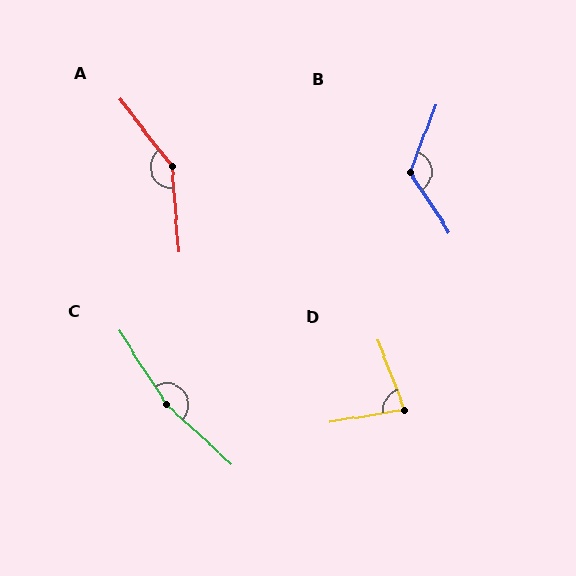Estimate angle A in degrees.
Approximately 147 degrees.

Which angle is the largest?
C, at approximately 165 degrees.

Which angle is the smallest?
D, at approximately 78 degrees.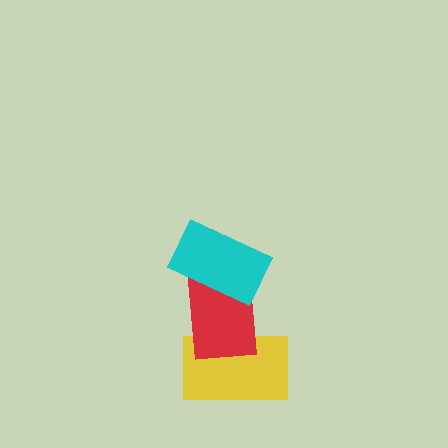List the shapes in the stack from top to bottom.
From top to bottom: the cyan rectangle, the red rectangle, the yellow rectangle.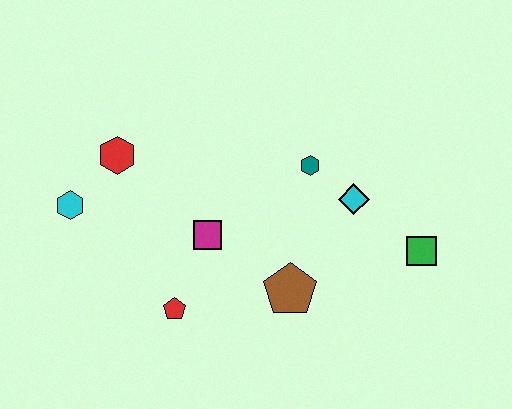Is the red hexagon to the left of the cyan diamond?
Yes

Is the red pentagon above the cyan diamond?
No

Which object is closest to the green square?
The cyan diamond is closest to the green square.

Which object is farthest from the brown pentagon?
The cyan hexagon is farthest from the brown pentagon.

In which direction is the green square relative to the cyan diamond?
The green square is to the right of the cyan diamond.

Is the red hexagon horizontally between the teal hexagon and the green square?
No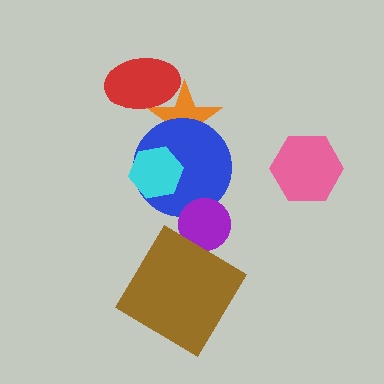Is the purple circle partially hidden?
No, no other shape covers it.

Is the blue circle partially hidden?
Yes, it is partially covered by another shape.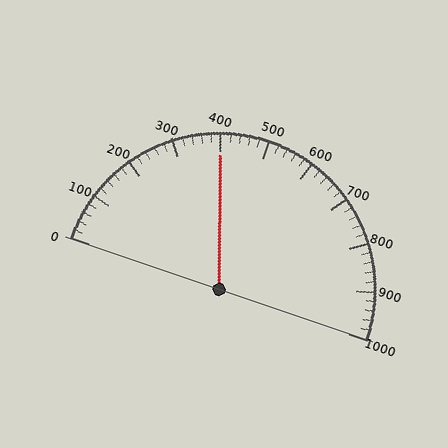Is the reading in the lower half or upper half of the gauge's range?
The reading is in the lower half of the range (0 to 1000).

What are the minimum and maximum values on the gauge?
The gauge ranges from 0 to 1000.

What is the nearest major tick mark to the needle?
The nearest major tick mark is 400.